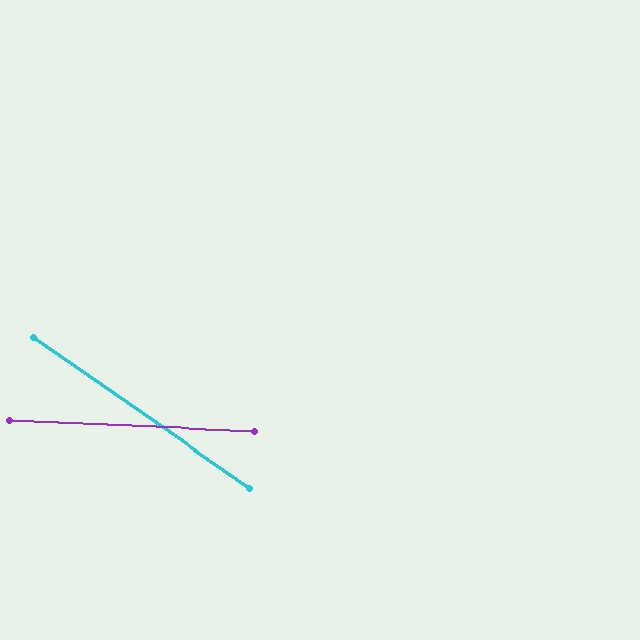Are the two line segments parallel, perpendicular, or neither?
Neither parallel nor perpendicular — they differ by about 32°.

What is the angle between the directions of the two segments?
Approximately 32 degrees.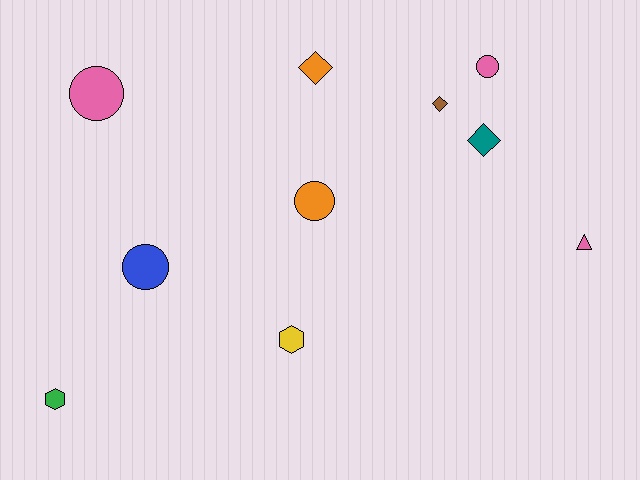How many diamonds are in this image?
There are 3 diamonds.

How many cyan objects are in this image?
There are no cyan objects.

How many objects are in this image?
There are 10 objects.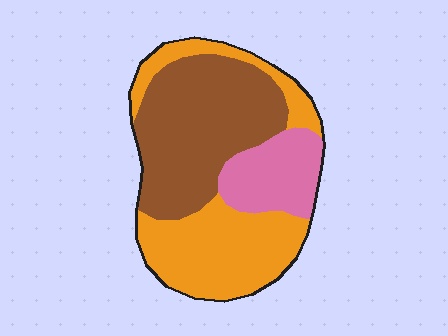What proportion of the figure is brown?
Brown covers roughly 40% of the figure.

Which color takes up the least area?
Pink, at roughly 15%.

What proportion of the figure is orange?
Orange covers around 40% of the figure.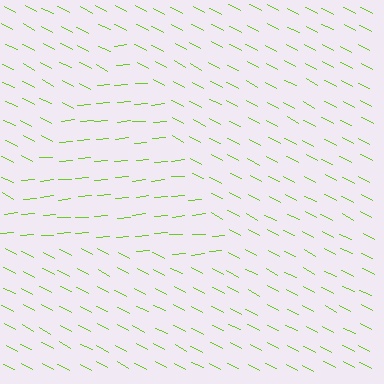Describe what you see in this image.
The image is filled with small lime line segments. A triangle region in the image has lines oriented differently from the surrounding lines, creating a visible texture boundary.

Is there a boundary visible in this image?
Yes, there is a texture boundary formed by a change in line orientation.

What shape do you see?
I see a triangle.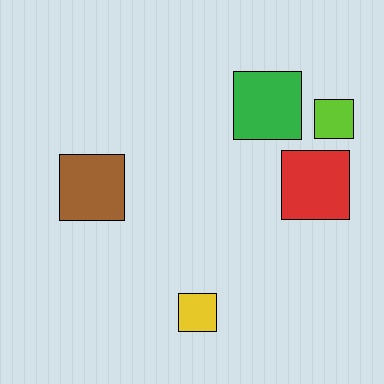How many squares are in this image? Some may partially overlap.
There are 5 squares.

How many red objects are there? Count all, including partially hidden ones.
There is 1 red object.